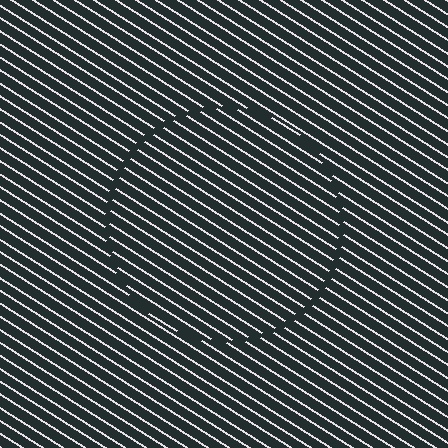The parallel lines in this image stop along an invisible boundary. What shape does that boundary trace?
An illusory circle. The interior of the shape contains the same grating, shifted by half a period — the contour is defined by the phase discontinuity where line-ends from the inner and outer gratings abut.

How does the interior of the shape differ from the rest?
The interior of the shape contains the same grating, shifted by half a period — the contour is defined by the phase discontinuity where line-ends from the inner and outer gratings abut.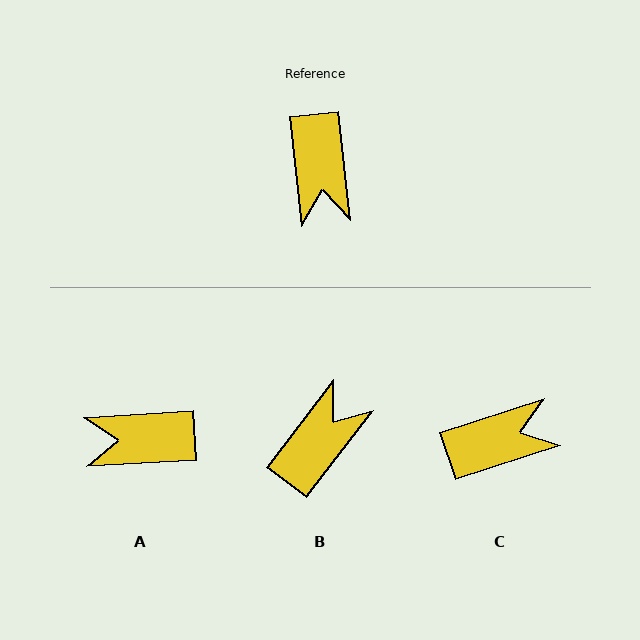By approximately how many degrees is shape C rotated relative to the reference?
Approximately 101 degrees counter-clockwise.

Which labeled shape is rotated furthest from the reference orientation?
B, about 136 degrees away.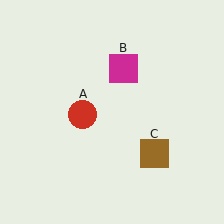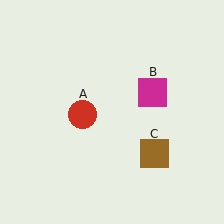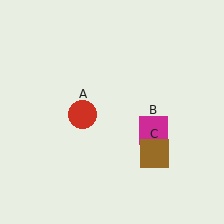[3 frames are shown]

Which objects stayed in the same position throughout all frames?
Red circle (object A) and brown square (object C) remained stationary.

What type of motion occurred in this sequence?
The magenta square (object B) rotated clockwise around the center of the scene.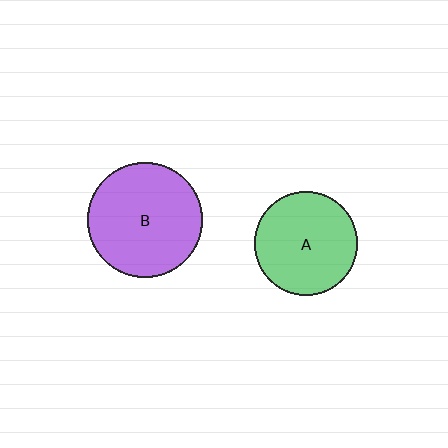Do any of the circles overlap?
No, none of the circles overlap.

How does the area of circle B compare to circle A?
Approximately 1.2 times.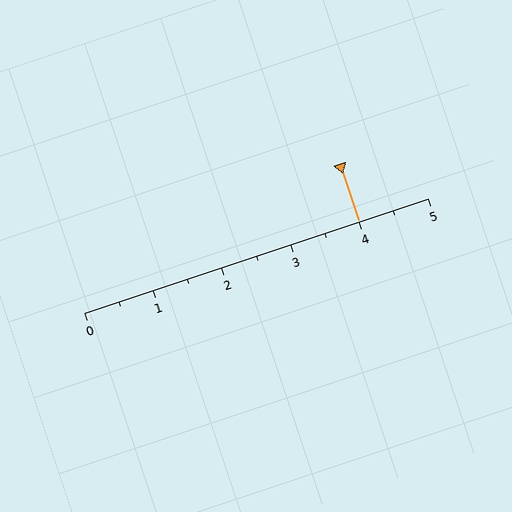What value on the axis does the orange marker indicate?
The marker indicates approximately 4.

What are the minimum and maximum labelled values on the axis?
The axis runs from 0 to 5.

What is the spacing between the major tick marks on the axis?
The major ticks are spaced 1 apart.